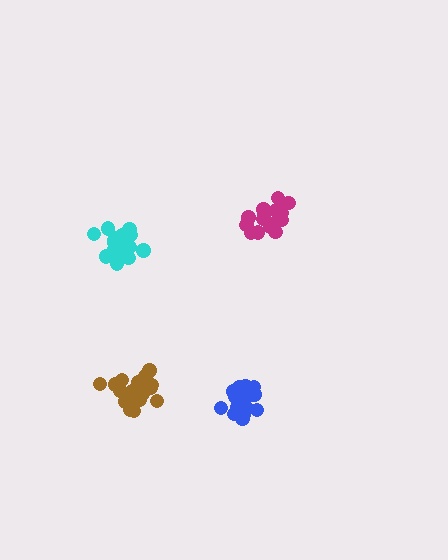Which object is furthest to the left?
The cyan cluster is leftmost.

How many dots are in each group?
Group 1: 15 dots, Group 2: 17 dots, Group 3: 18 dots, Group 4: 19 dots (69 total).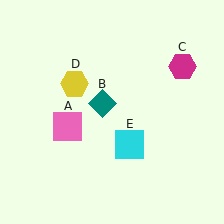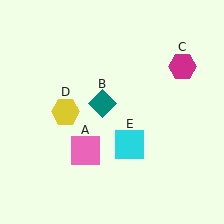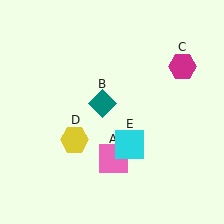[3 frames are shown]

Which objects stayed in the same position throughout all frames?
Teal diamond (object B) and magenta hexagon (object C) and cyan square (object E) remained stationary.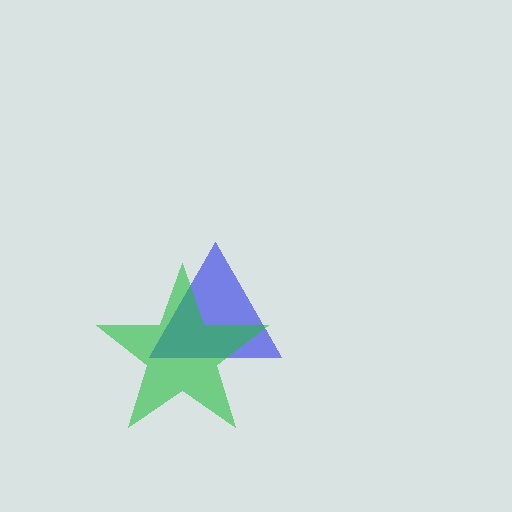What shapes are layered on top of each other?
The layered shapes are: a blue triangle, a green star.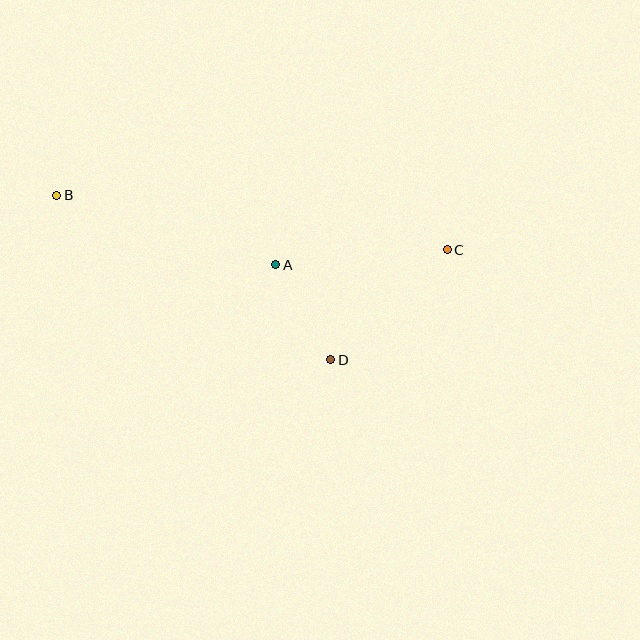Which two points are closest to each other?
Points A and D are closest to each other.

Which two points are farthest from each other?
Points B and C are farthest from each other.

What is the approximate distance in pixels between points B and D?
The distance between B and D is approximately 320 pixels.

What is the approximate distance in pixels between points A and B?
The distance between A and B is approximately 230 pixels.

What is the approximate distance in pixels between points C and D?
The distance between C and D is approximately 160 pixels.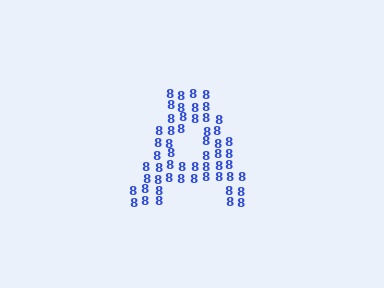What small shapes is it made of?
It is made of small digit 8's.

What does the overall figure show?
The overall figure shows the letter A.